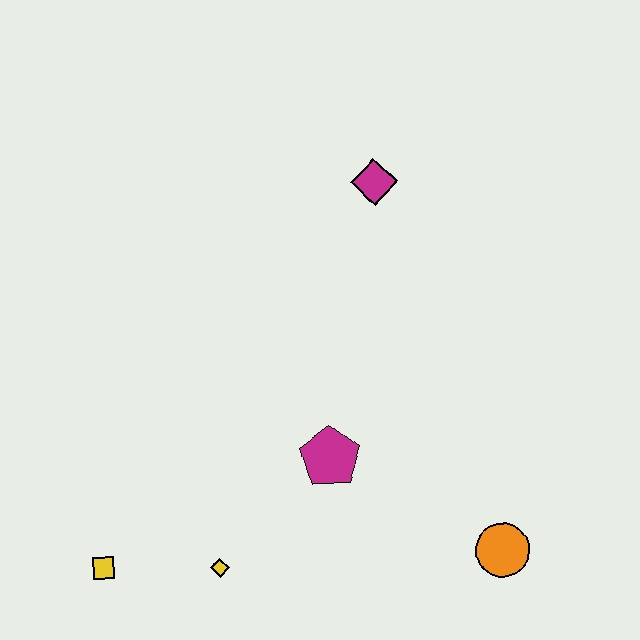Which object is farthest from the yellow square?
The magenta diamond is farthest from the yellow square.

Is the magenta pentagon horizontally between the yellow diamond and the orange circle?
Yes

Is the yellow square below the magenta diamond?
Yes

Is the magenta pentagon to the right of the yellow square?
Yes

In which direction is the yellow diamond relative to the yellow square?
The yellow diamond is to the right of the yellow square.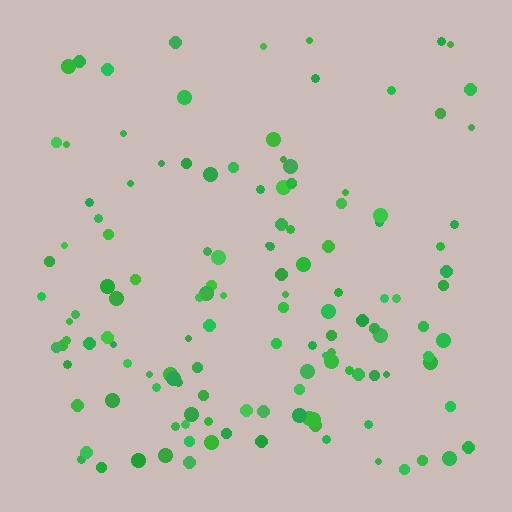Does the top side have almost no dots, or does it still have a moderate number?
Still a moderate number, just noticeably fewer than the bottom.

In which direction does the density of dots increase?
From top to bottom, with the bottom side densest.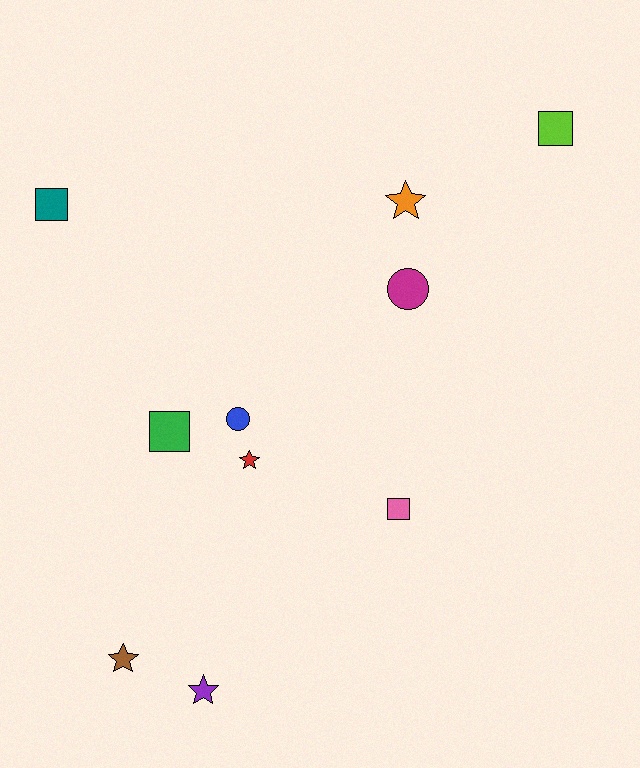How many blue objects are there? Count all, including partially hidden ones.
There is 1 blue object.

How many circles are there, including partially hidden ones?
There are 2 circles.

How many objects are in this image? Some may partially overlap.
There are 10 objects.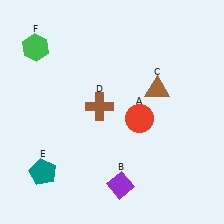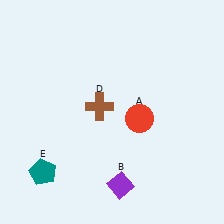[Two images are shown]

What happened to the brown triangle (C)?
The brown triangle (C) was removed in Image 2. It was in the top-right area of Image 1.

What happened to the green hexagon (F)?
The green hexagon (F) was removed in Image 2. It was in the top-left area of Image 1.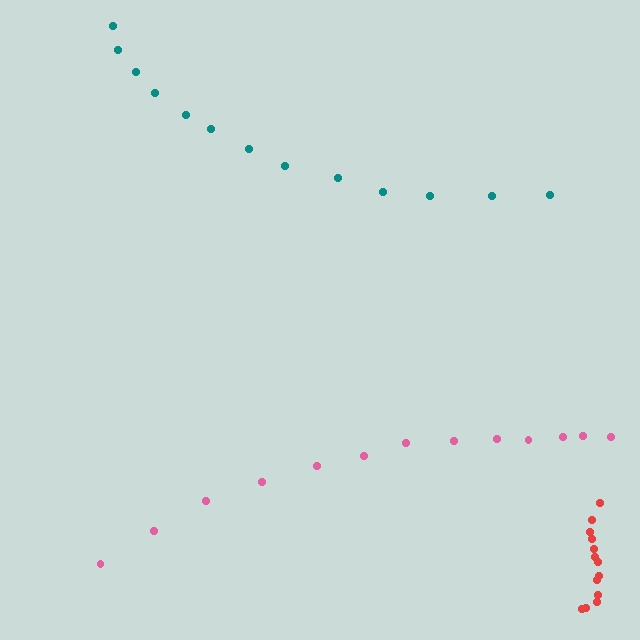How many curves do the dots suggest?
There are 3 distinct paths.